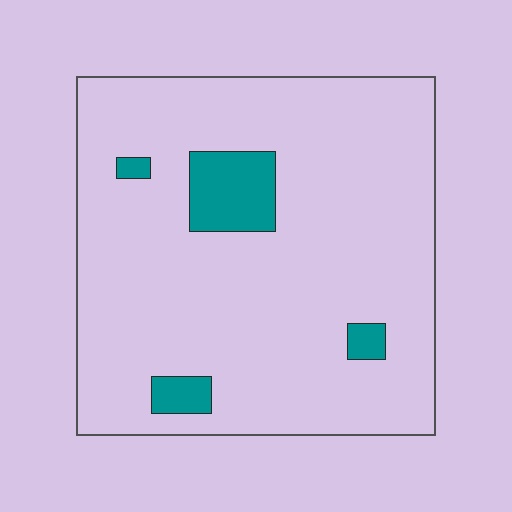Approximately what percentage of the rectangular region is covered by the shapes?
Approximately 10%.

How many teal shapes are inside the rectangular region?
4.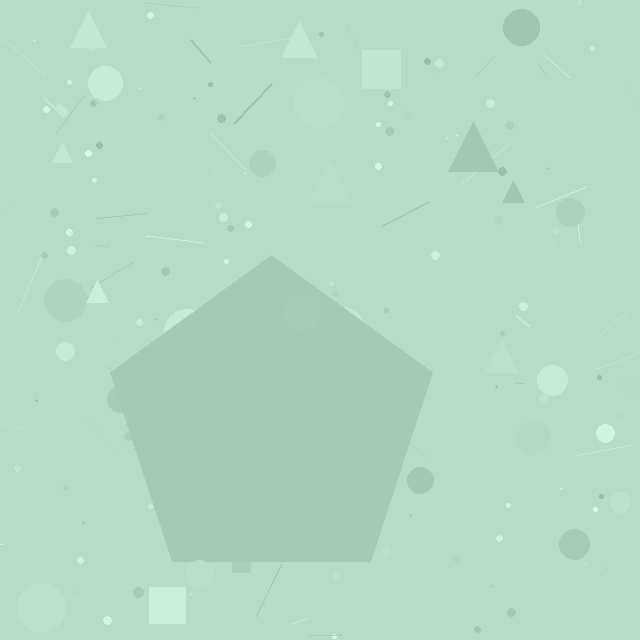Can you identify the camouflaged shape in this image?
The camouflaged shape is a pentagon.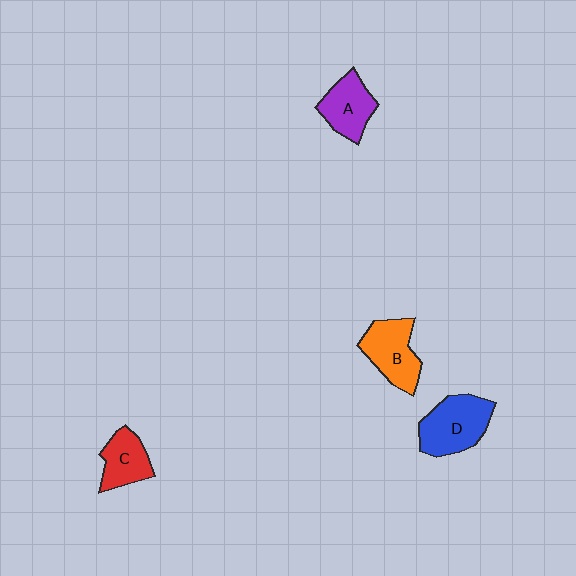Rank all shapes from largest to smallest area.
From largest to smallest: D (blue), B (orange), A (purple), C (red).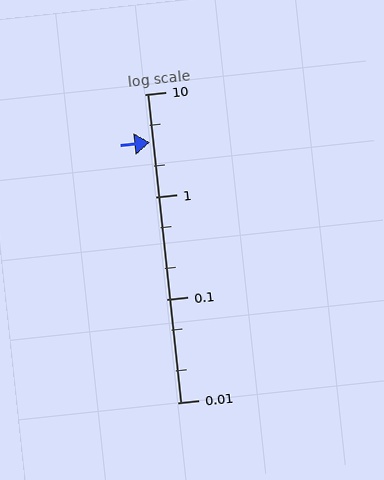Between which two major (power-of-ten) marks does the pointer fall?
The pointer is between 1 and 10.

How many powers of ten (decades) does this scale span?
The scale spans 3 decades, from 0.01 to 10.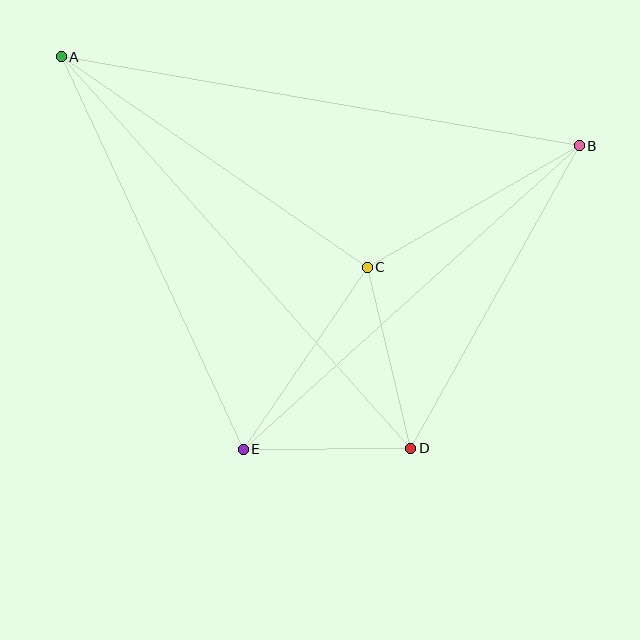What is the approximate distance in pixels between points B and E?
The distance between B and E is approximately 453 pixels.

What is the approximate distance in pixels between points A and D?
The distance between A and D is approximately 525 pixels.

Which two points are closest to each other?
Points D and E are closest to each other.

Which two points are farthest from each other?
Points A and B are farthest from each other.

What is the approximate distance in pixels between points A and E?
The distance between A and E is approximately 433 pixels.